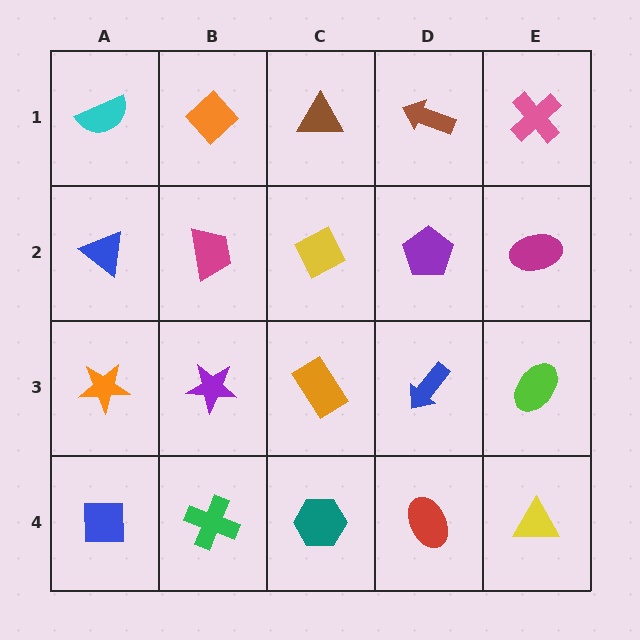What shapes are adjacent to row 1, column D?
A purple pentagon (row 2, column D), a brown triangle (row 1, column C), a pink cross (row 1, column E).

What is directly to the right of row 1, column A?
An orange diamond.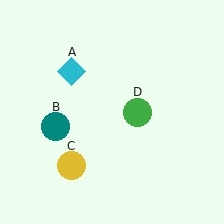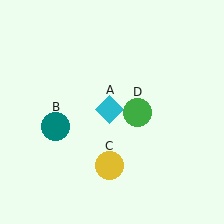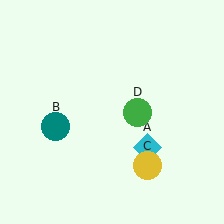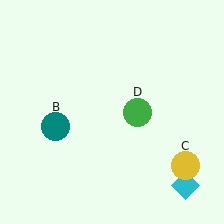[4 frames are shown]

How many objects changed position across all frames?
2 objects changed position: cyan diamond (object A), yellow circle (object C).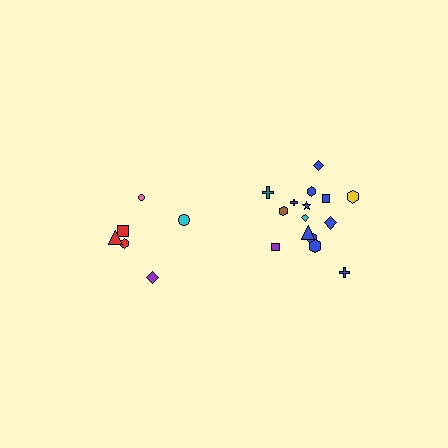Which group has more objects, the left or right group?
The right group.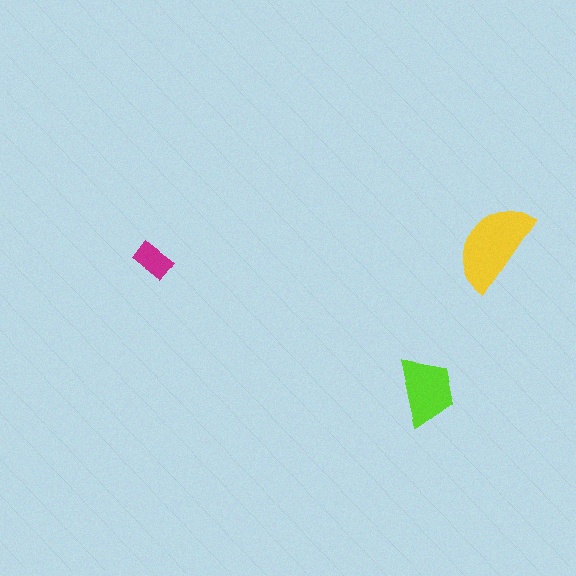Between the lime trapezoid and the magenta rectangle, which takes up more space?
The lime trapezoid.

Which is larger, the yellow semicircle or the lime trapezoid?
The yellow semicircle.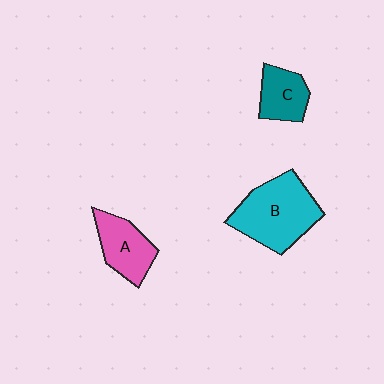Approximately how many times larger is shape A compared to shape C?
Approximately 1.2 times.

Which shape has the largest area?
Shape B (cyan).